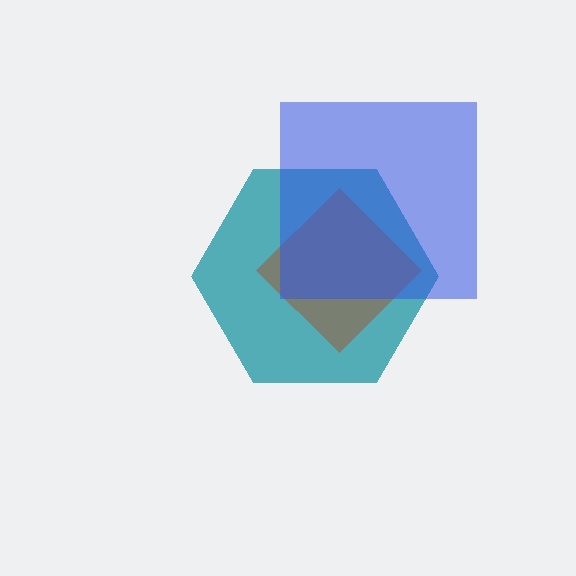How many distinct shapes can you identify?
There are 3 distinct shapes: a teal hexagon, a brown diamond, a blue square.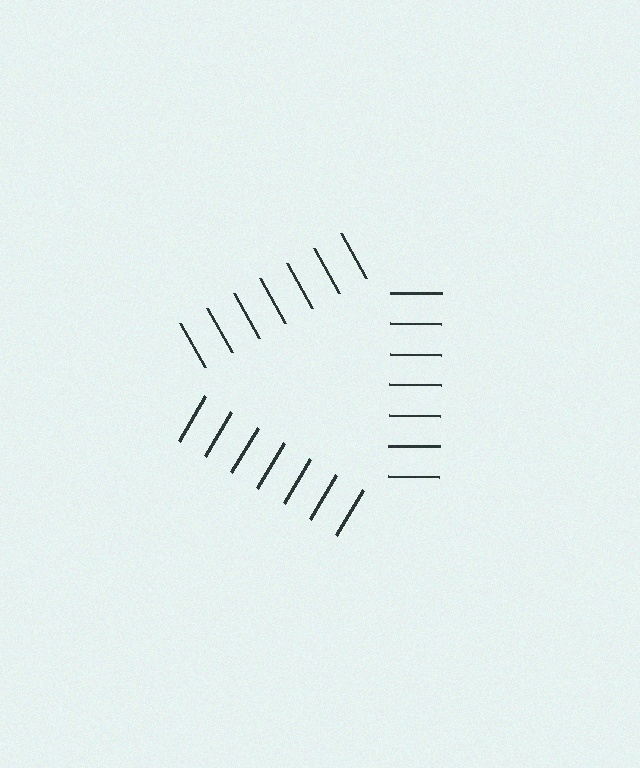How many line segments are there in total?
21 — 7 along each of the 3 edges.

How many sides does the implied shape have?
3 sides — the line-ends trace a triangle.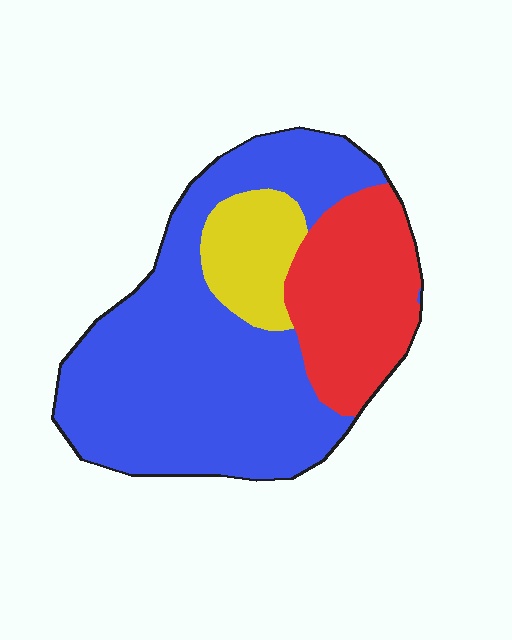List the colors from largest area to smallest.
From largest to smallest: blue, red, yellow.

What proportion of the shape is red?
Red takes up between a sixth and a third of the shape.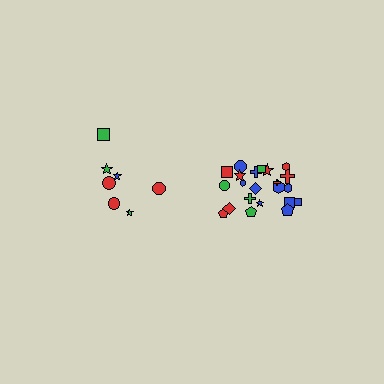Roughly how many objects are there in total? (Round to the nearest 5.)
Roughly 30 objects in total.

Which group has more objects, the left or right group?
The right group.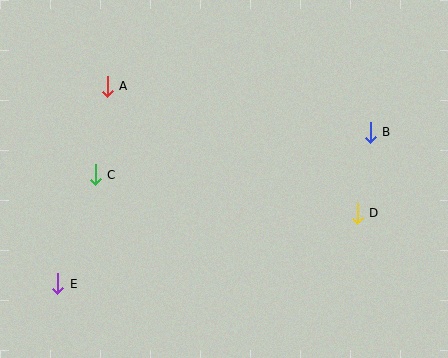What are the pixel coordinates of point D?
Point D is at (357, 213).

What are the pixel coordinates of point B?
Point B is at (370, 132).